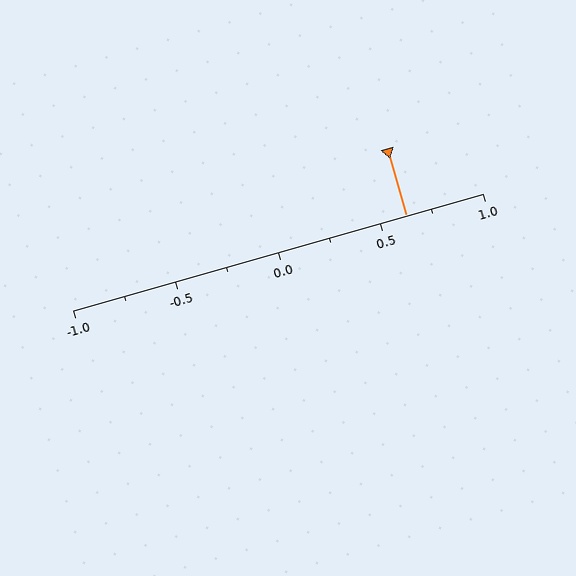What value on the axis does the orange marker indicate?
The marker indicates approximately 0.62.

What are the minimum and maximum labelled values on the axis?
The axis runs from -1.0 to 1.0.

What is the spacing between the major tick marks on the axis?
The major ticks are spaced 0.5 apart.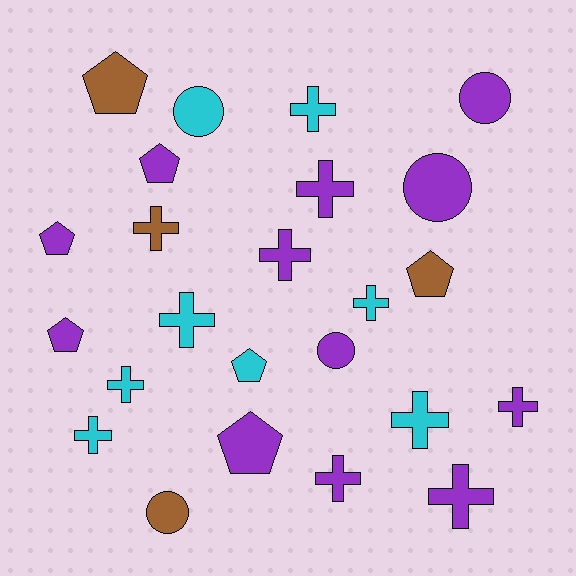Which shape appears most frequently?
Cross, with 12 objects.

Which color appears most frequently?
Purple, with 12 objects.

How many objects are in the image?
There are 24 objects.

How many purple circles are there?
There are 3 purple circles.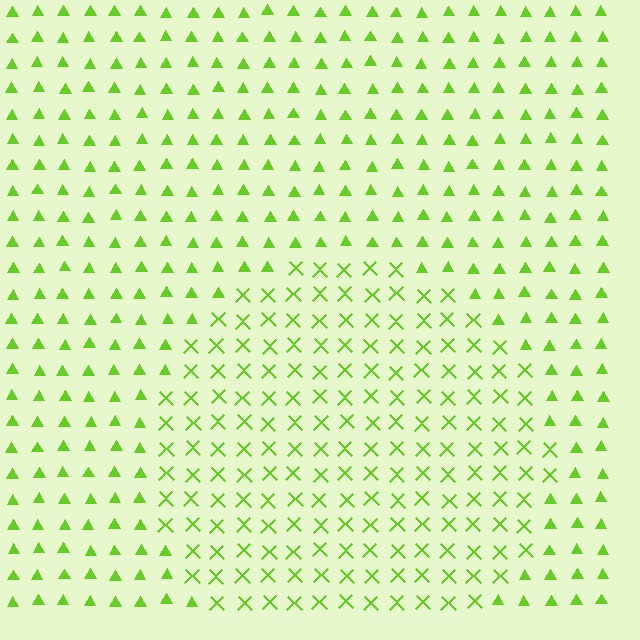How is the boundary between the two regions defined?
The boundary is defined by a change in element shape: X marks inside vs. triangles outside. All elements share the same color and spacing.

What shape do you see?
I see a circle.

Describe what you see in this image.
The image is filled with small lime elements arranged in a uniform grid. A circle-shaped region contains X marks, while the surrounding area contains triangles. The boundary is defined purely by the change in element shape.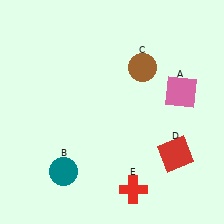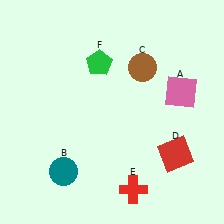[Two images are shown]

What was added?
A green pentagon (F) was added in Image 2.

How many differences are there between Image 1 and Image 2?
There is 1 difference between the two images.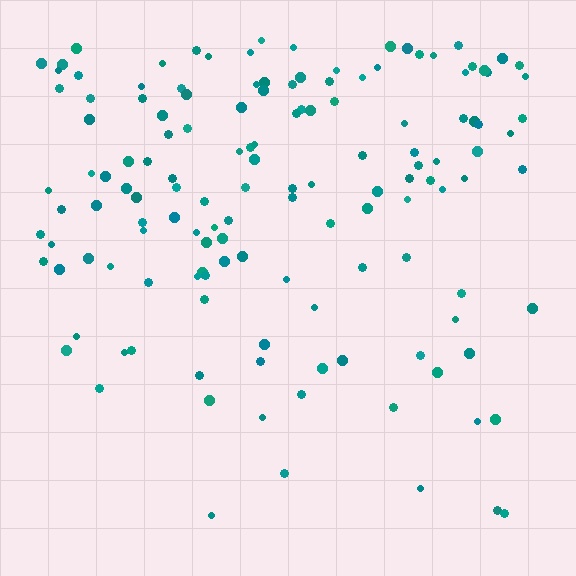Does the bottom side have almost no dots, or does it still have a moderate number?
Still a moderate number, just noticeably fewer than the top.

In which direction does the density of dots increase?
From bottom to top, with the top side densest.